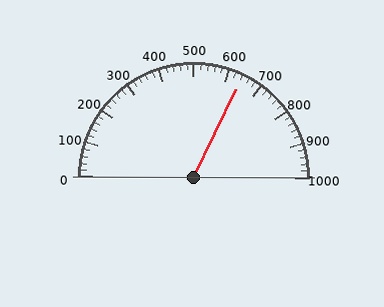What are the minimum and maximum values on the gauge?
The gauge ranges from 0 to 1000.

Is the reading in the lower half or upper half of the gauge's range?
The reading is in the upper half of the range (0 to 1000).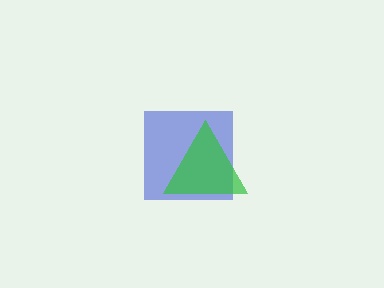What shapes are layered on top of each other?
The layered shapes are: a blue square, a green triangle.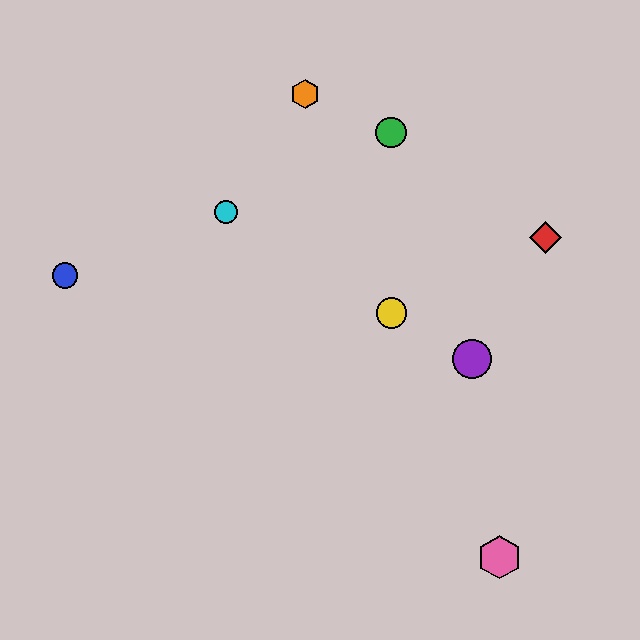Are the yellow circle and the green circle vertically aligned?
Yes, both are at x≈391.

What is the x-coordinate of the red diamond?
The red diamond is at x≈545.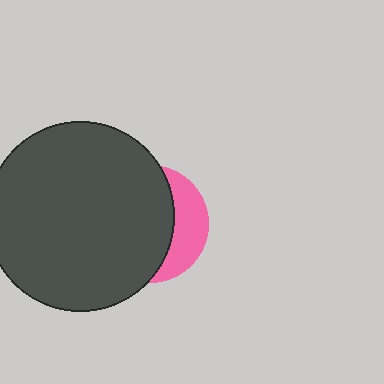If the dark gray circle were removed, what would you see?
You would see the complete pink circle.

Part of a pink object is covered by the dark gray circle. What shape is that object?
It is a circle.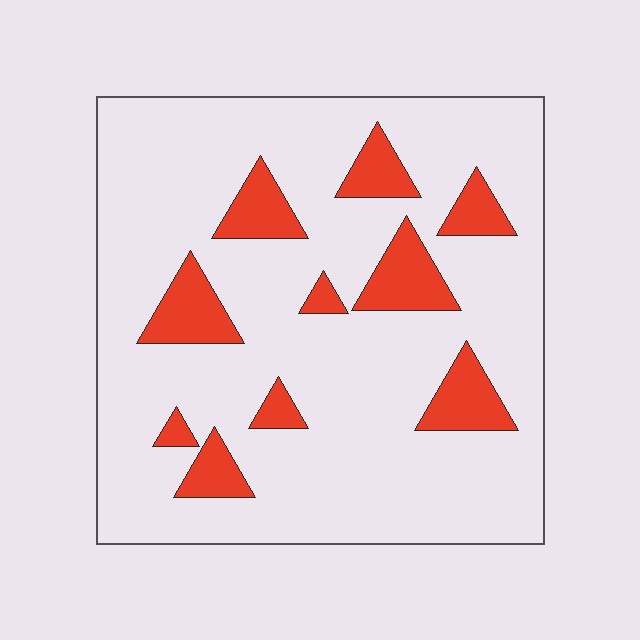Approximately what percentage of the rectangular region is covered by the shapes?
Approximately 15%.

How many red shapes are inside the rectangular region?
10.